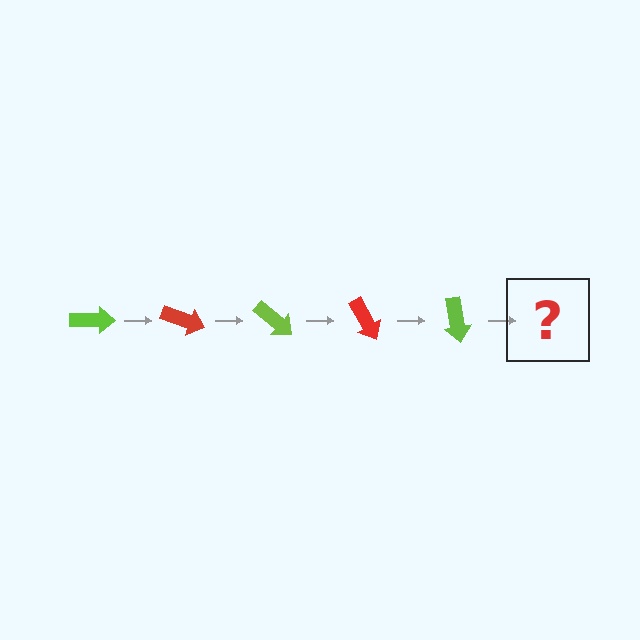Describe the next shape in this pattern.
It should be a red arrow, rotated 100 degrees from the start.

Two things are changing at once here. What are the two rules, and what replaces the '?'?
The two rules are that it rotates 20 degrees each step and the color cycles through lime and red. The '?' should be a red arrow, rotated 100 degrees from the start.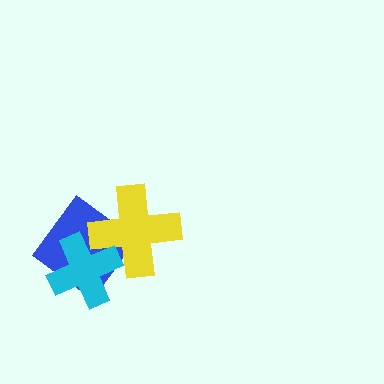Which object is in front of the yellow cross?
The cyan cross is in front of the yellow cross.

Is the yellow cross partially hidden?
Yes, it is partially covered by another shape.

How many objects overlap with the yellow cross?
2 objects overlap with the yellow cross.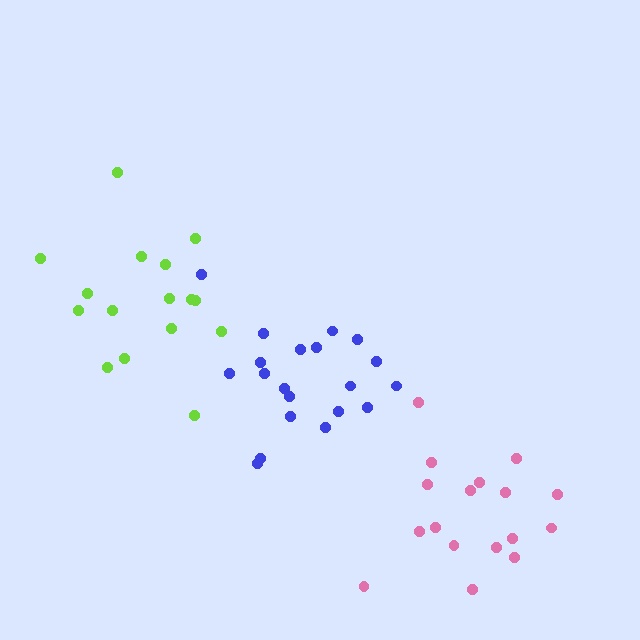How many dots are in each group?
Group 1: 20 dots, Group 2: 17 dots, Group 3: 16 dots (53 total).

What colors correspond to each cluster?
The clusters are colored: blue, pink, lime.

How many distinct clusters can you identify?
There are 3 distinct clusters.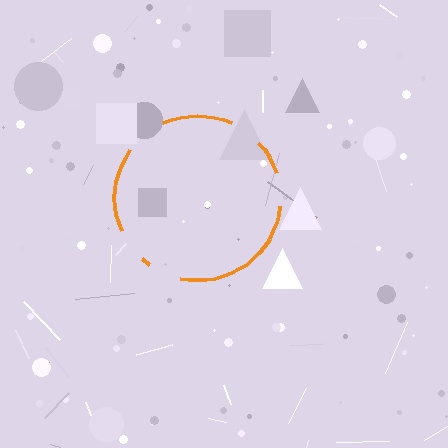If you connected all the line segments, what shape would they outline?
They would outline a circle.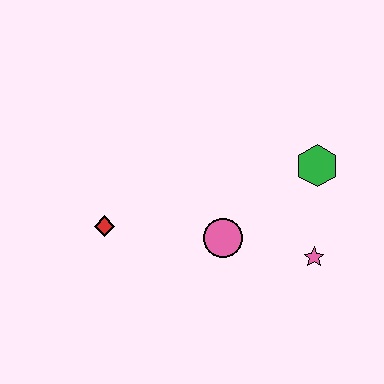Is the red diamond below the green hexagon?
Yes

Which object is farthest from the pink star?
The red diamond is farthest from the pink star.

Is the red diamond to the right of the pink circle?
No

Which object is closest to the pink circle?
The pink star is closest to the pink circle.